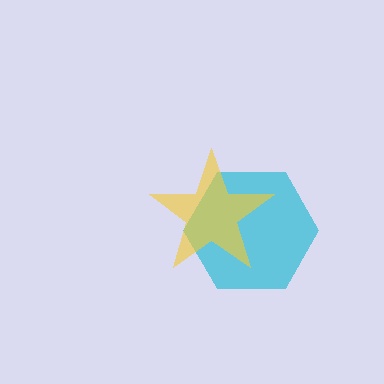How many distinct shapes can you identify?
There are 2 distinct shapes: a cyan hexagon, a yellow star.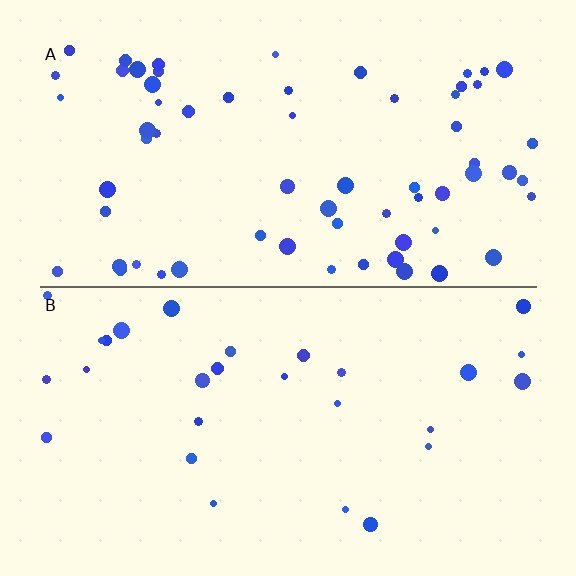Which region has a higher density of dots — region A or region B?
A (the top).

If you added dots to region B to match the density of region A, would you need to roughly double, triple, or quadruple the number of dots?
Approximately double.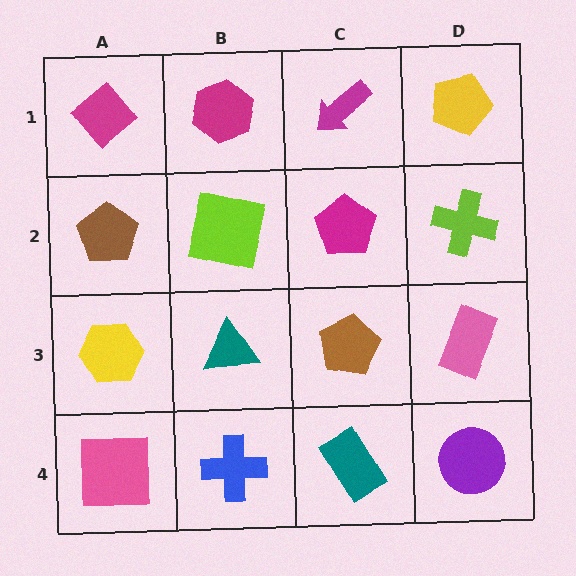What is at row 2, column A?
A brown pentagon.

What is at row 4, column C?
A teal rectangle.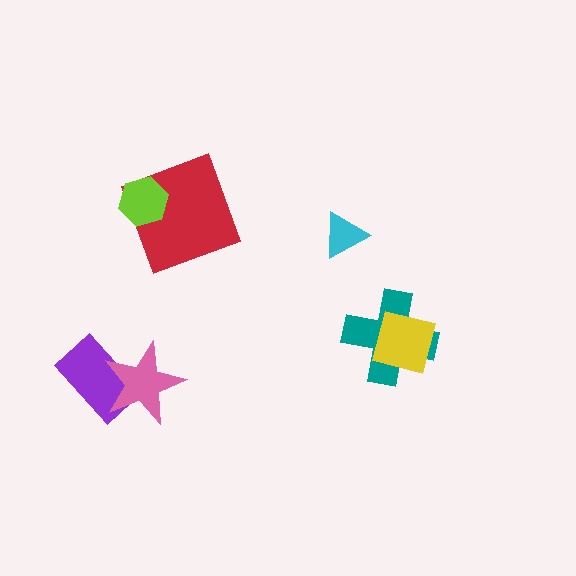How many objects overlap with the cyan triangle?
0 objects overlap with the cyan triangle.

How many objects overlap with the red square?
1 object overlaps with the red square.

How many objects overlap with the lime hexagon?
1 object overlaps with the lime hexagon.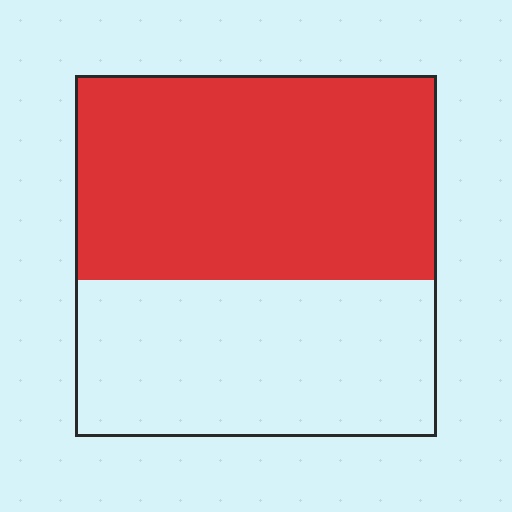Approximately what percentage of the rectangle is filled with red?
Approximately 55%.